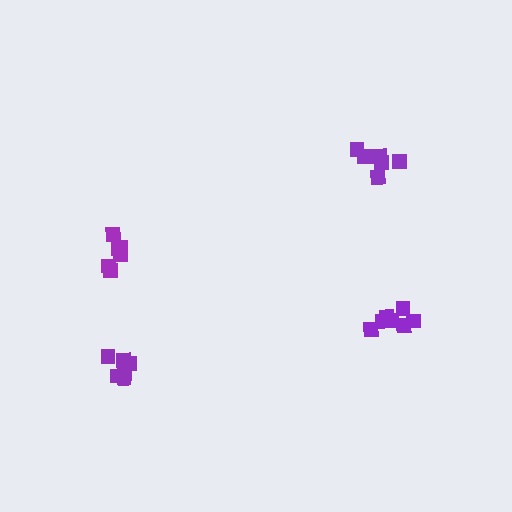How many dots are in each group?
Group 1: 6 dots, Group 2: 7 dots, Group 3: 6 dots, Group 4: 6 dots (25 total).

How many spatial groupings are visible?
There are 4 spatial groupings.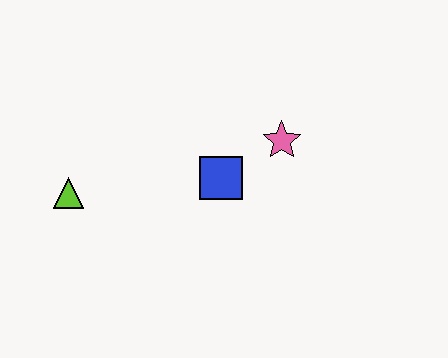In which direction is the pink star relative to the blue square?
The pink star is to the right of the blue square.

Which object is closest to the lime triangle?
The blue square is closest to the lime triangle.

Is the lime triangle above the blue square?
No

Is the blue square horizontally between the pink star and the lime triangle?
Yes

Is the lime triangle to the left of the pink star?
Yes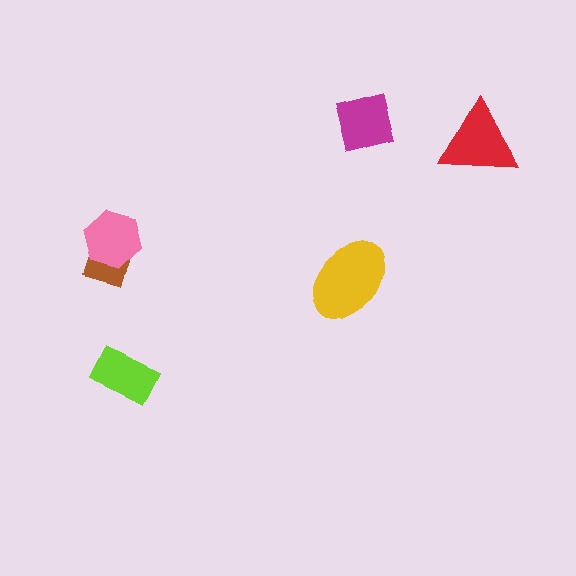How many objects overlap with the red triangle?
0 objects overlap with the red triangle.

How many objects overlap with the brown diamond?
1 object overlaps with the brown diamond.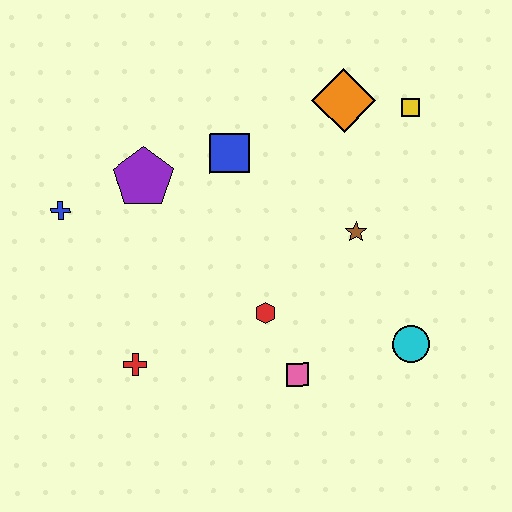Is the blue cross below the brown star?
No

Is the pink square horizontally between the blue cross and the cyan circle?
Yes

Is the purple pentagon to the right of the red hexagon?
No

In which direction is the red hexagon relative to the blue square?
The red hexagon is below the blue square.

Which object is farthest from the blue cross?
The cyan circle is farthest from the blue cross.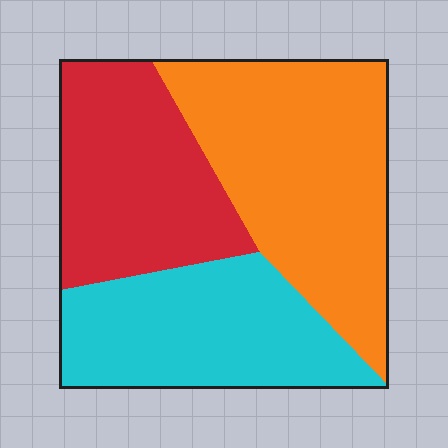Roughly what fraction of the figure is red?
Red covers about 30% of the figure.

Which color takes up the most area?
Orange, at roughly 40%.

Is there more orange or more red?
Orange.